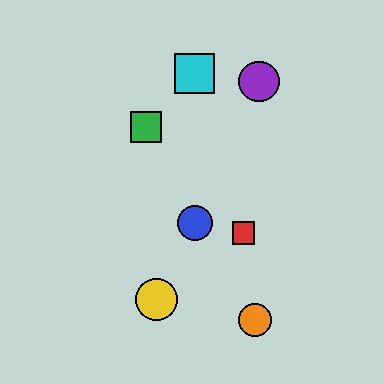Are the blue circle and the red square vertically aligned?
No, the blue circle is at x≈195 and the red square is at x≈243.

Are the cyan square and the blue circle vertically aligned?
Yes, both are at x≈194.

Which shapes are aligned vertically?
The blue circle, the cyan square are aligned vertically.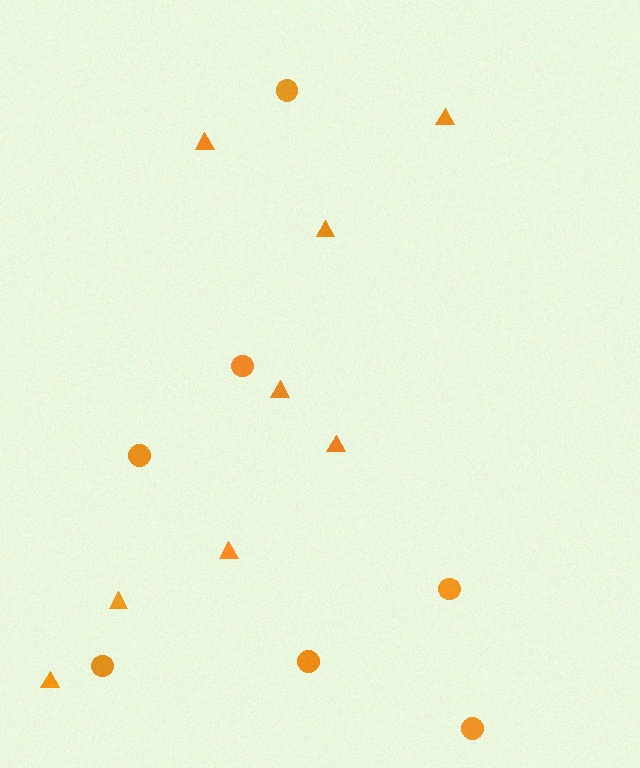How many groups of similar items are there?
There are 2 groups: one group of triangles (8) and one group of circles (7).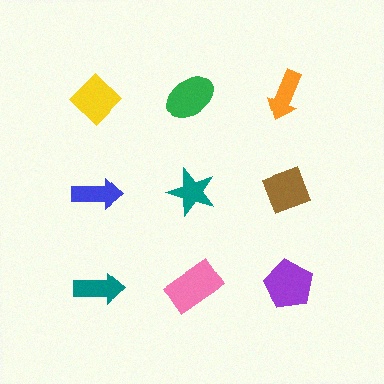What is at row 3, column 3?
A purple pentagon.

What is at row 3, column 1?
A teal arrow.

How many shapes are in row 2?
3 shapes.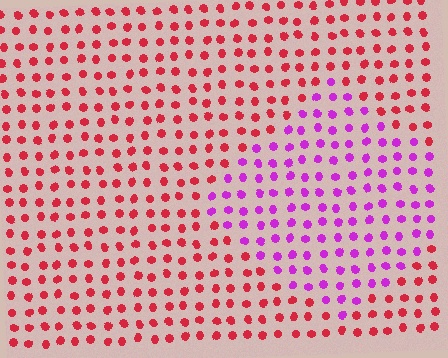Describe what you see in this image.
The image is filled with small red elements in a uniform arrangement. A diamond-shaped region is visible where the elements are tinted to a slightly different hue, forming a subtle color boundary.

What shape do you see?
I see a diamond.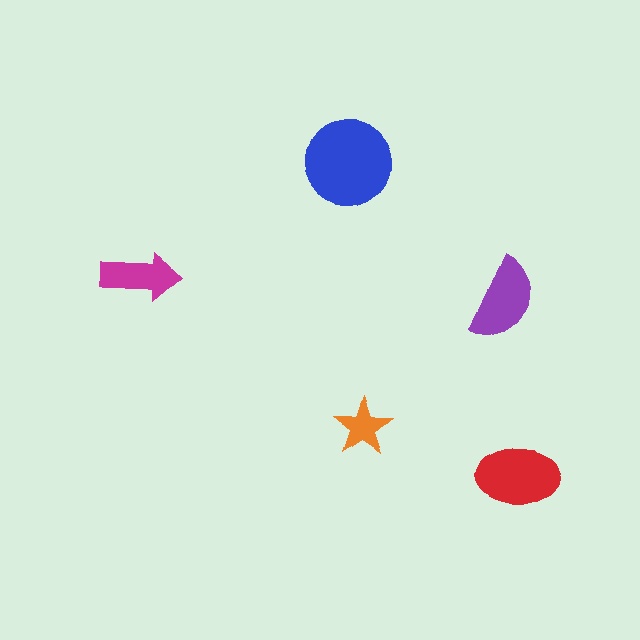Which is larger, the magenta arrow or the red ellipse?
The red ellipse.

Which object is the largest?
The blue circle.